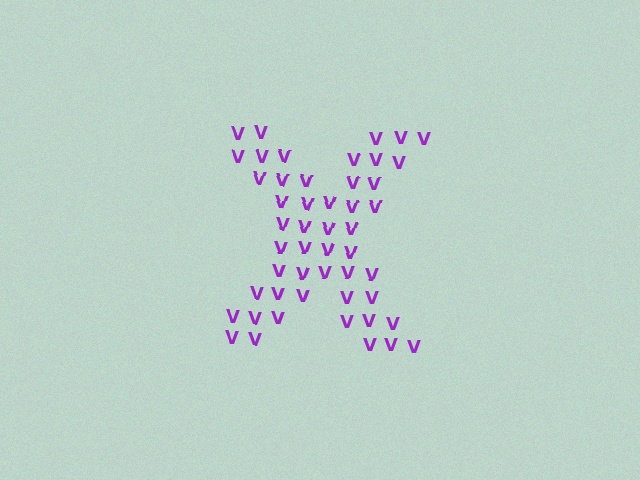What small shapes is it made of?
It is made of small letter V's.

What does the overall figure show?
The overall figure shows the letter X.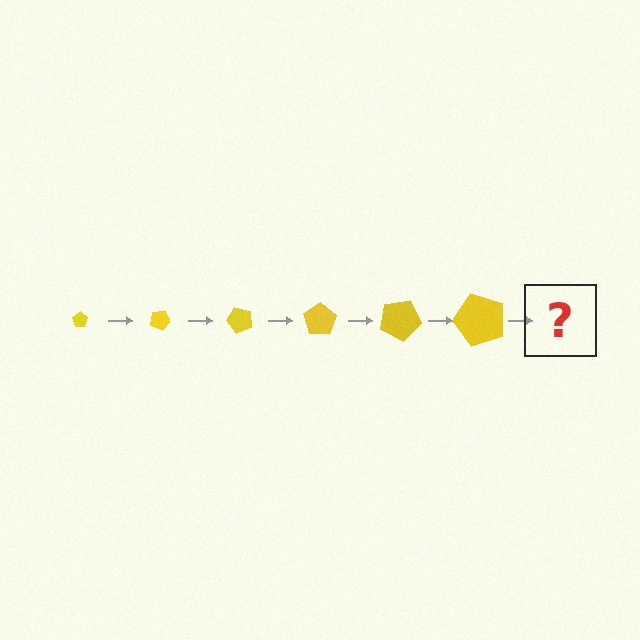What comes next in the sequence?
The next element should be a pentagon, larger than the previous one and rotated 150 degrees from the start.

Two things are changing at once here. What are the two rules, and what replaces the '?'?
The two rules are that the pentagon grows larger each step and it rotates 25 degrees each step. The '?' should be a pentagon, larger than the previous one and rotated 150 degrees from the start.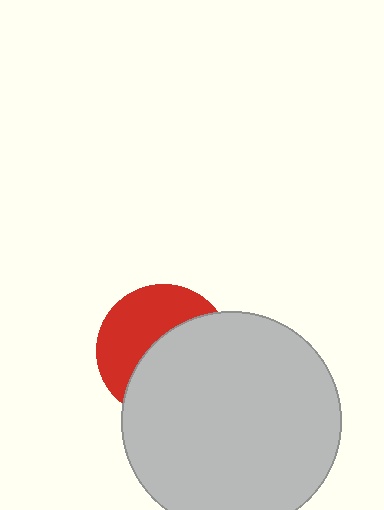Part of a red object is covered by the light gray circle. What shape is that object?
It is a circle.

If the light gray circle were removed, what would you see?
You would see the complete red circle.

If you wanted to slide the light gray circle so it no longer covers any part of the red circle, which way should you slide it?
Slide it toward the lower-right — that is the most direct way to separate the two shapes.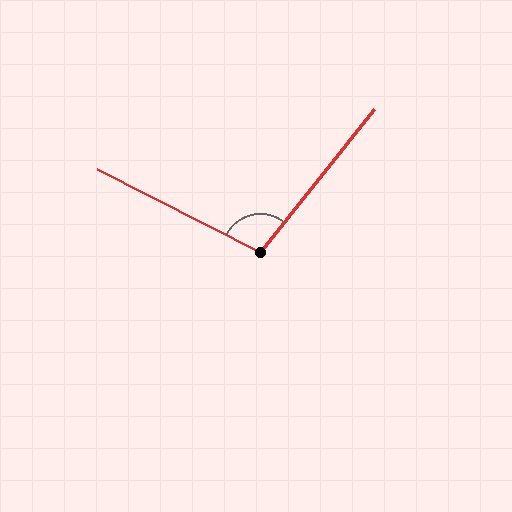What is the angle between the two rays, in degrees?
Approximately 102 degrees.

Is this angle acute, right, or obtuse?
It is obtuse.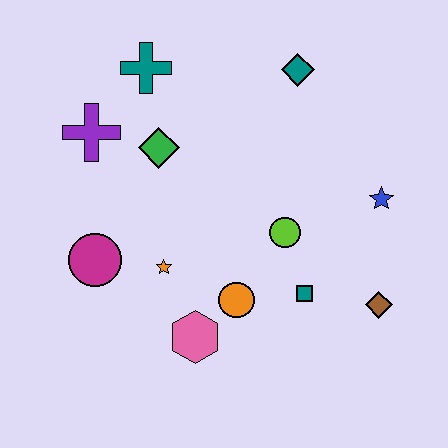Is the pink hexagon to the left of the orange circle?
Yes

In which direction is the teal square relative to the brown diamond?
The teal square is to the left of the brown diamond.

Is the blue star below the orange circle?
No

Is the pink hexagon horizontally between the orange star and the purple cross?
No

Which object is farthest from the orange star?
The teal diamond is farthest from the orange star.